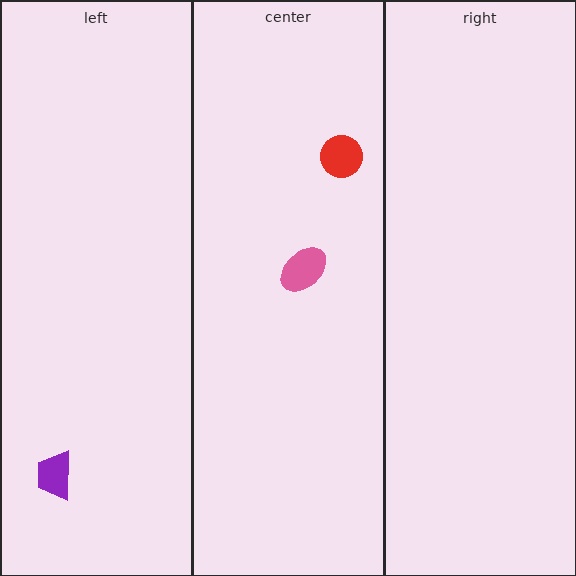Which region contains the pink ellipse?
The center region.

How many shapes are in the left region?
1.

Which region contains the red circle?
The center region.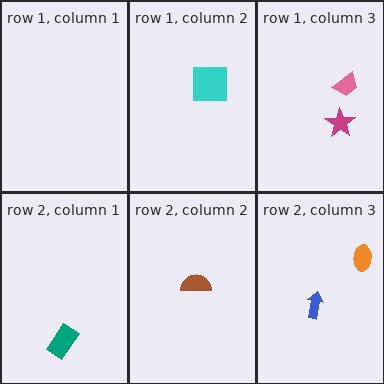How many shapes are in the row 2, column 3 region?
2.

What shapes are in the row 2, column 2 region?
The brown semicircle.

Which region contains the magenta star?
The row 1, column 3 region.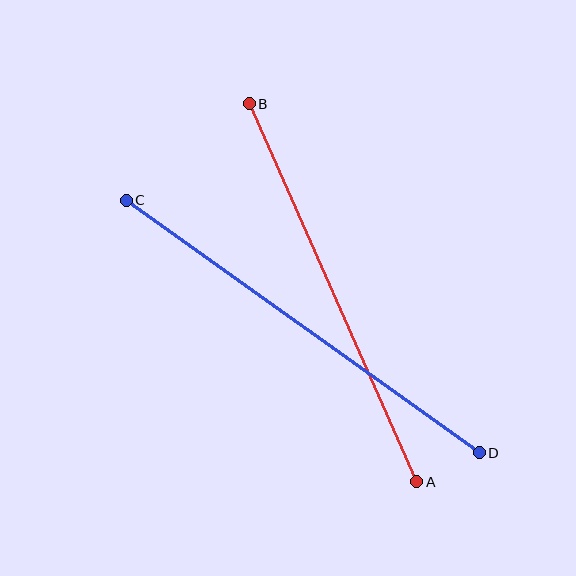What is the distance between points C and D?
The distance is approximately 434 pixels.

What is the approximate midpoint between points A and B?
The midpoint is at approximately (333, 293) pixels.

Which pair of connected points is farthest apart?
Points C and D are farthest apart.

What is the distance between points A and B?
The distance is approximately 414 pixels.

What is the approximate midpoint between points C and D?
The midpoint is at approximately (303, 327) pixels.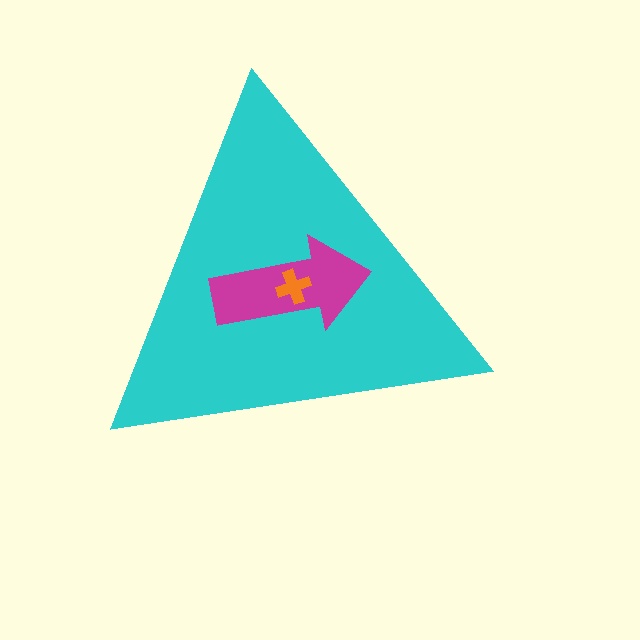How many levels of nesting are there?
3.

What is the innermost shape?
The orange cross.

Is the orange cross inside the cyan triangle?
Yes.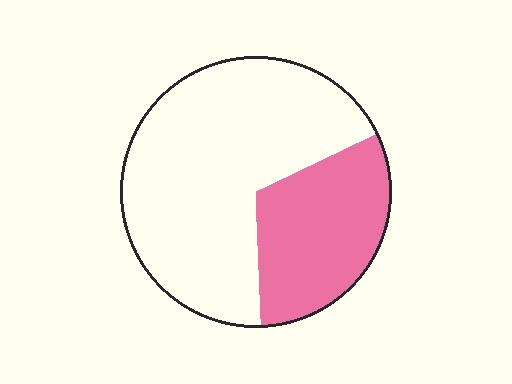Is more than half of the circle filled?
No.